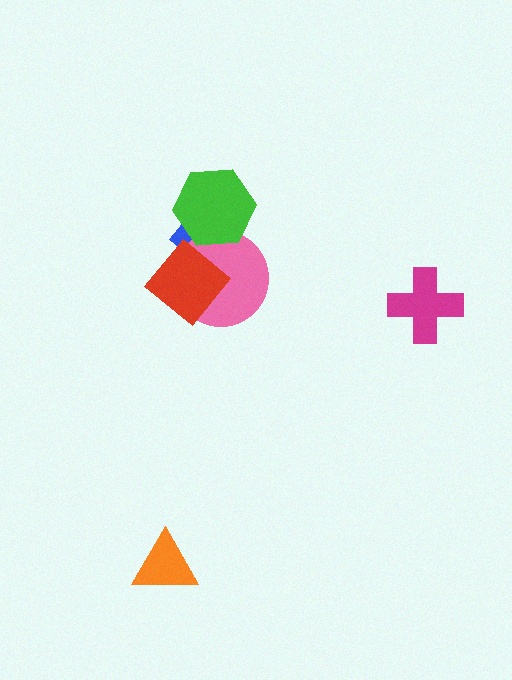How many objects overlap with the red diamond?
2 objects overlap with the red diamond.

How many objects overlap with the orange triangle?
0 objects overlap with the orange triangle.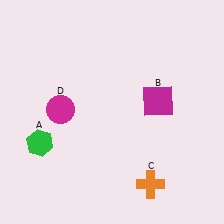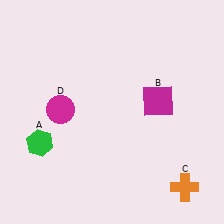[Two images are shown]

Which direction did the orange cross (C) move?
The orange cross (C) moved right.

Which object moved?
The orange cross (C) moved right.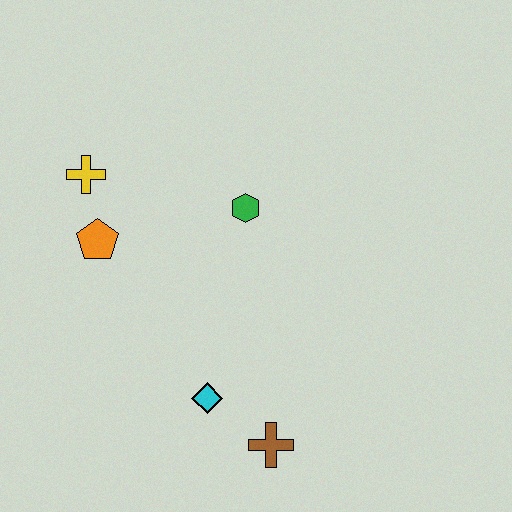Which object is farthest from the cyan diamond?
The yellow cross is farthest from the cyan diamond.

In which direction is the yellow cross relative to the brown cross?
The yellow cross is above the brown cross.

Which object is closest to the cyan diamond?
The brown cross is closest to the cyan diamond.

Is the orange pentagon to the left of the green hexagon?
Yes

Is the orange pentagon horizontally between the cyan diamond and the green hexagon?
No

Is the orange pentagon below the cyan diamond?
No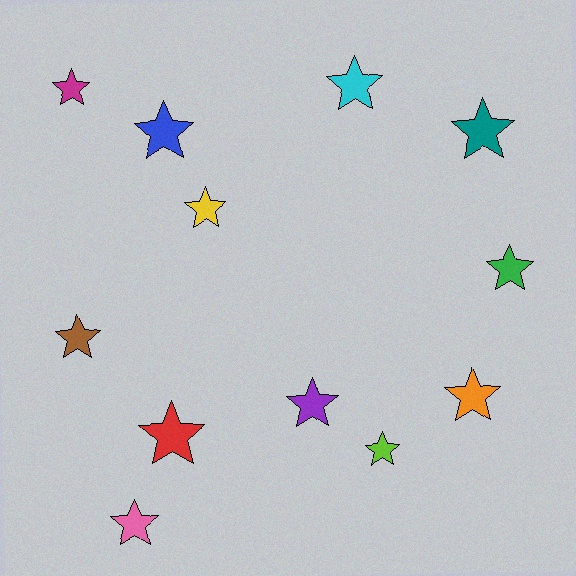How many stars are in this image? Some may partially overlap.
There are 12 stars.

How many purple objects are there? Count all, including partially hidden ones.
There is 1 purple object.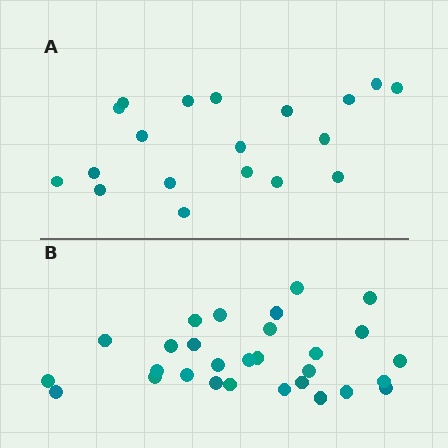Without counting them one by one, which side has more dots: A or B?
Region B (the bottom region) has more dots.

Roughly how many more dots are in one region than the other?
Region B has roughly 10 or so more dots than region A.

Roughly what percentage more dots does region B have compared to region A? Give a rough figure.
About 55% more.